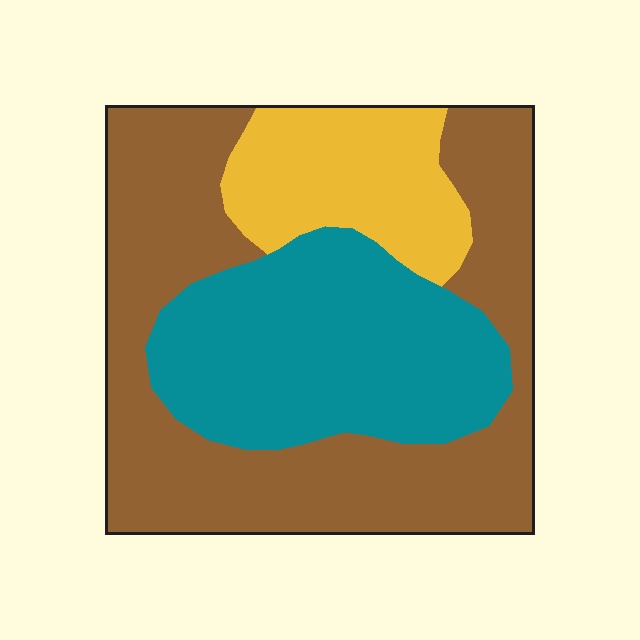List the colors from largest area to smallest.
From largest to smallest: brown, teal, yellow.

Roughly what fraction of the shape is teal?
Teal covers roughly 30% of the shape.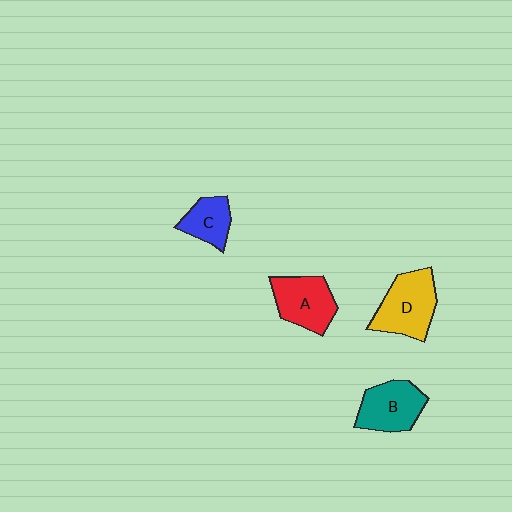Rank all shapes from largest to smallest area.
From largest to smallest: D (yellow), A (red), B (teal), C (blue).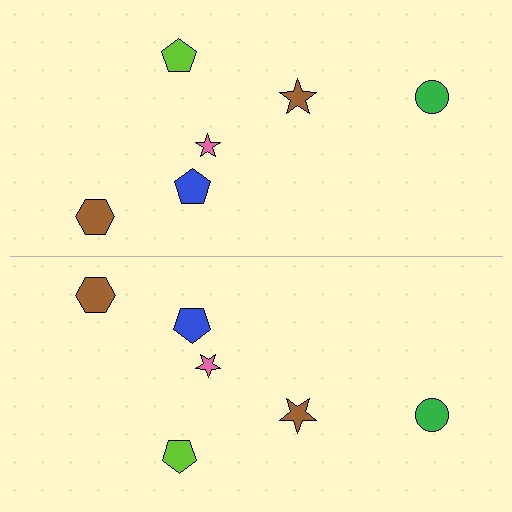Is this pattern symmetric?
Yes, this pattern has bilateral (reflection) symmetry.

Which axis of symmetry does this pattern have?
The pattern has a horizontal axis of symmetry running through the center of the image.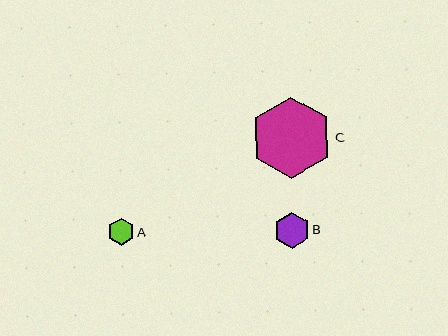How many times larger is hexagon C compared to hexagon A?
Hexagon C is approximately 3.0 times the size of hexagon A.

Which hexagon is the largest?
Hexagon C is the largest with a size of approximately 81 pixels.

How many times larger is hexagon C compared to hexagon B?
Hexagon C is approximately 2.3 times the size of hexagon B.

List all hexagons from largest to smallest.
From largest to smallest: C, B, A.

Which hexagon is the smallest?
Hexagon A is the smallest with a size of approximately 27 pixels.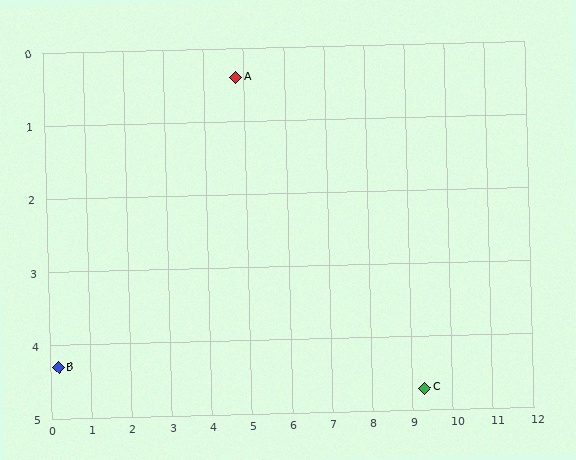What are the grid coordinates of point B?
Point B is at approximately (0.2, 4.3).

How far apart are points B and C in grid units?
Points B and C are about 9.1 grid units apart.